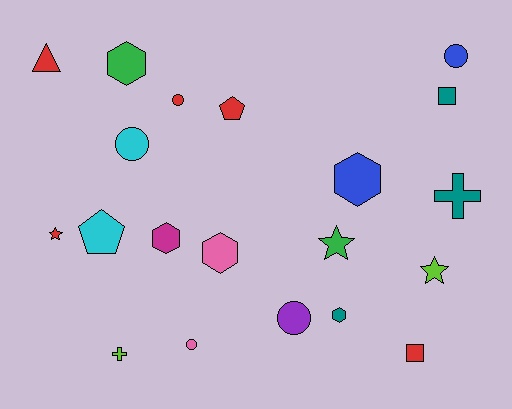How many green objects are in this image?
There are 2 green objects.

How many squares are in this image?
There are 2 squares.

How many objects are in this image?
There are 20 objects.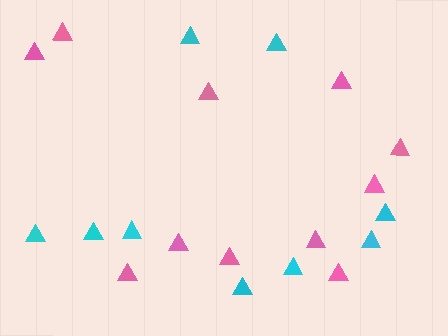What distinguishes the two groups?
There are 2 groups: one group of cyan triangles (9) and one group of pink triangles (11).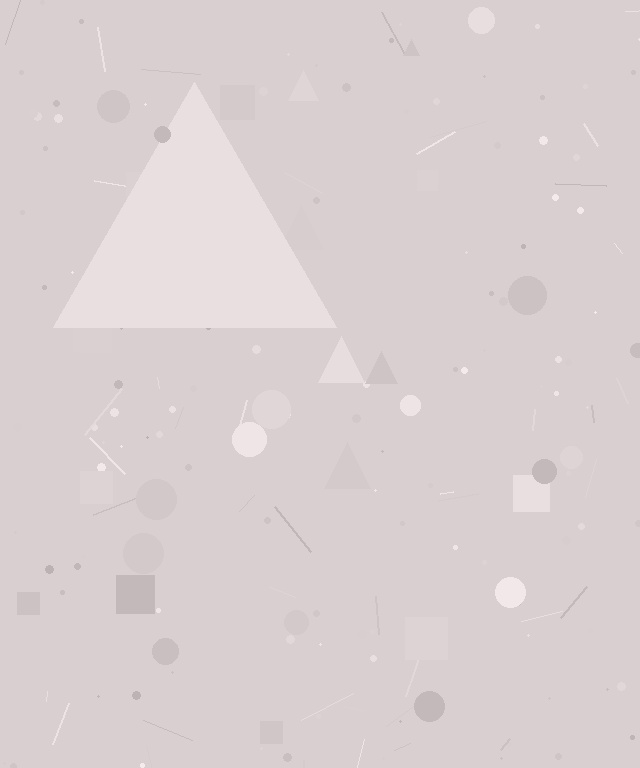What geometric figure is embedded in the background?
A triangle is embedded in the background.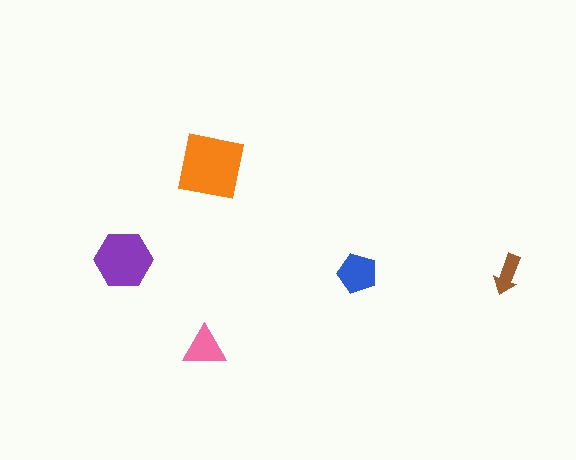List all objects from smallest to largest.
The brown arrow, the pink triangle, the blue pentagon, the purple hexagon, the orange square.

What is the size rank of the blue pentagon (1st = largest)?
3rd.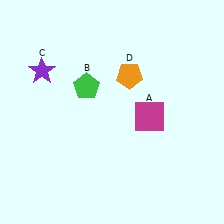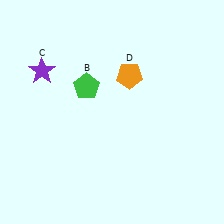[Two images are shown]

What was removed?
The magenta square (A) was removed in Image 2.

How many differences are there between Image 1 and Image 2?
There is 1 difference between the two images.